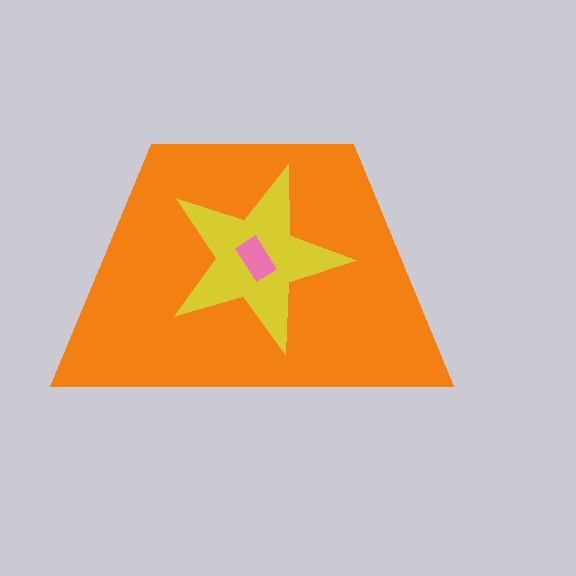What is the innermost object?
The pink rectangle.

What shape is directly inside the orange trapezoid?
The yellow star.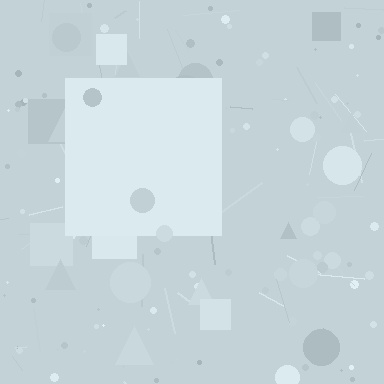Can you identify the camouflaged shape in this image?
The camouflaged shape is a square.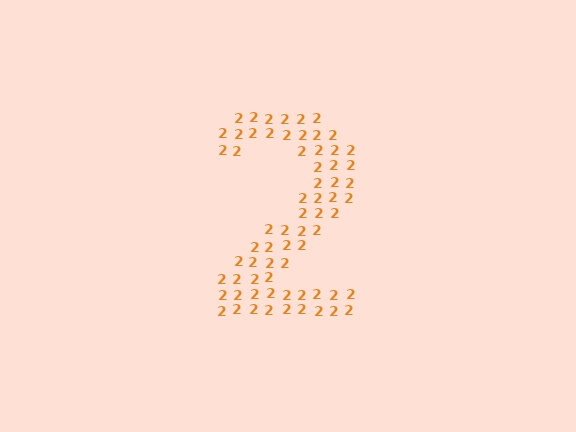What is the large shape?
The large shape is the digit 2.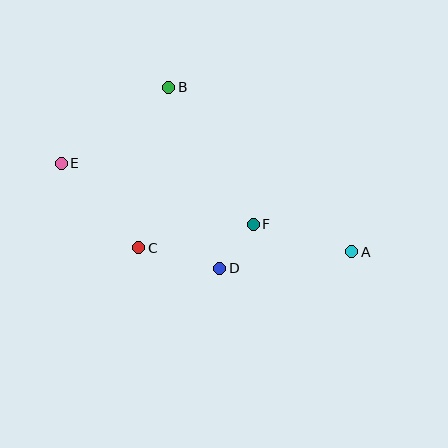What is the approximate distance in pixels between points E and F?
The distance between E and F is approximately 201 pixels.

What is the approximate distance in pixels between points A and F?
The distance between A and F is approximately 103 pixels.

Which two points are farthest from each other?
Points A and E are farthest from each other.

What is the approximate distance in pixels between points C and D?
The distance between C and D is approximately 83 pixels.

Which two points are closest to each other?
Points D and F are closest to each other.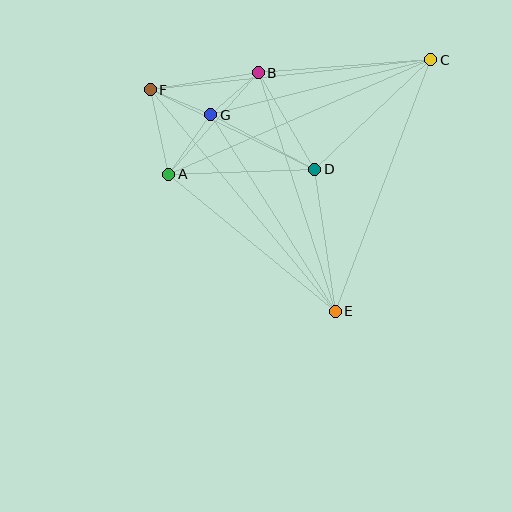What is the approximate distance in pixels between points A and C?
The distance between A and C is approximately 286 pixels.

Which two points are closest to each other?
Points B and G are closest to each other.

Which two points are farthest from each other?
Points E and F are farthest from each other.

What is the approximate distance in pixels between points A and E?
The distance between A and E is approximately 216 pixels.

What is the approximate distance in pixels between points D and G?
The distance between D and G is approximately 117 pixels.